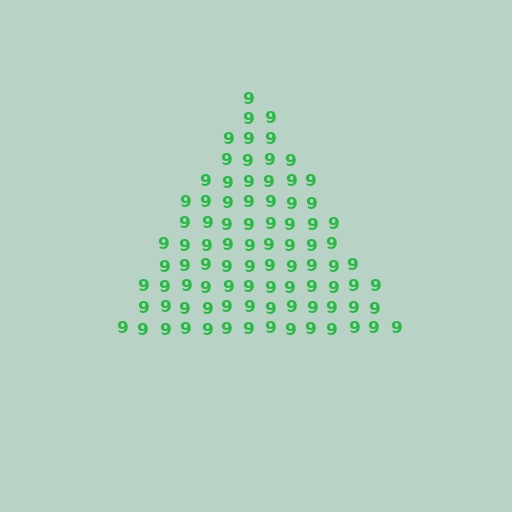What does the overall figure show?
The overall figure shows a triangle.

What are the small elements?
The small elements are digit 9's.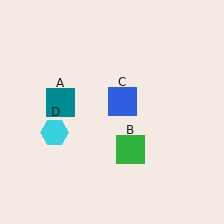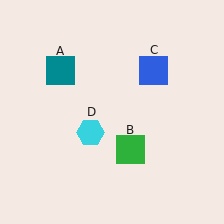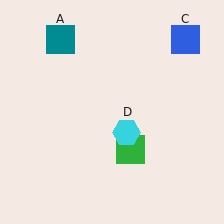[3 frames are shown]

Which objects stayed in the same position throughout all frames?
Green square (object B) remained stationary.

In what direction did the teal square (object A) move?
The teal square (object A) moved up.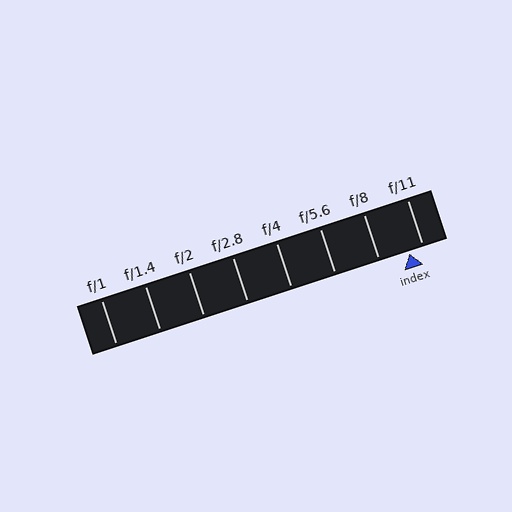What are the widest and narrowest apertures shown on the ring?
The widest aperture shown is f/1 and the narrowest is f/11.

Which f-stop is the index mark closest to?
The index mark is closest to f/11.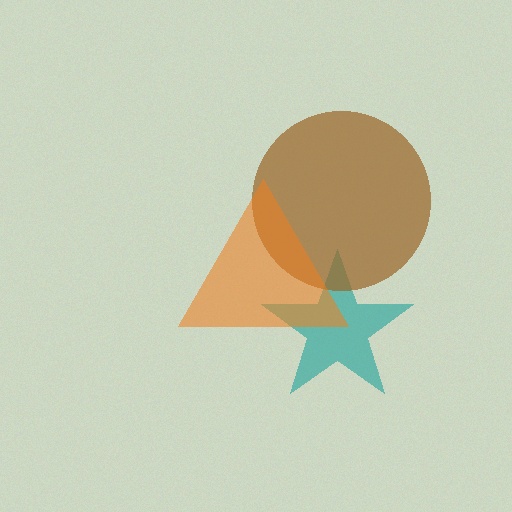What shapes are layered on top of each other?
The layered shapes are: a teal star, a brown circle, an orange triangle.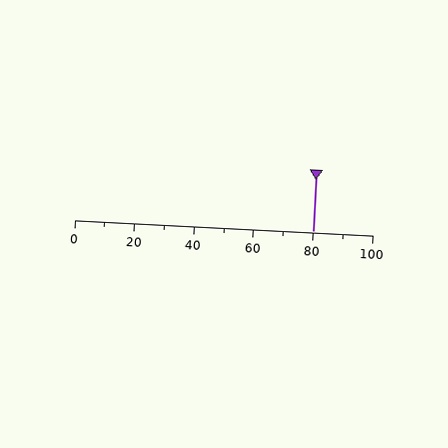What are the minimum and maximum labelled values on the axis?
The axis runs from 0 to 100.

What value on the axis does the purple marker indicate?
The marker indicates approximately 80.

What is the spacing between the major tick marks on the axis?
The major ticks are spaced 20 apart.